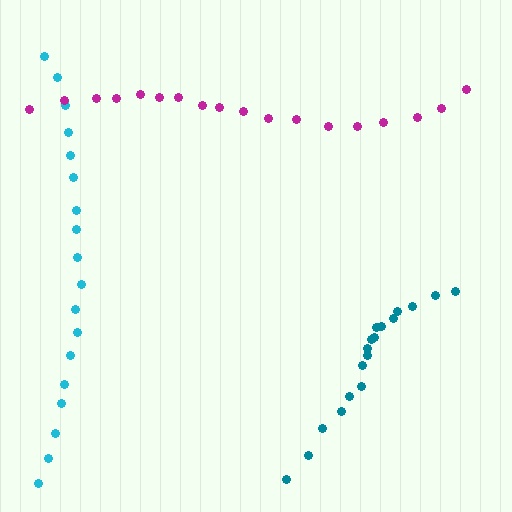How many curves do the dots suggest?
There are 3 distinct paths.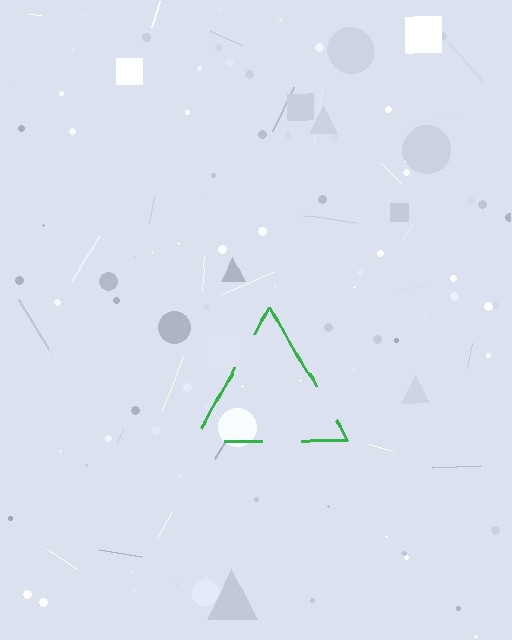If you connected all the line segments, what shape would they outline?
They would outline a triangle.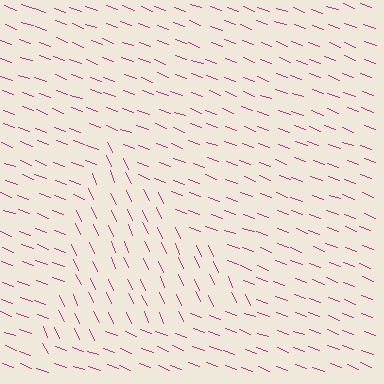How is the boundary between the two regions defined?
The boundary is defined purely by a change in line orientation (approximately 45 degrees difference). All lines are the same color and thickness.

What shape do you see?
I see a triangle.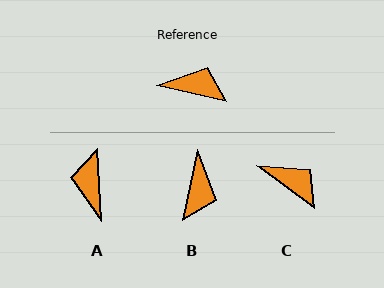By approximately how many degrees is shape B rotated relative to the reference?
Approximately 88 degrees clockwise.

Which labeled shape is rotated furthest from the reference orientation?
A, about 107 degrees away.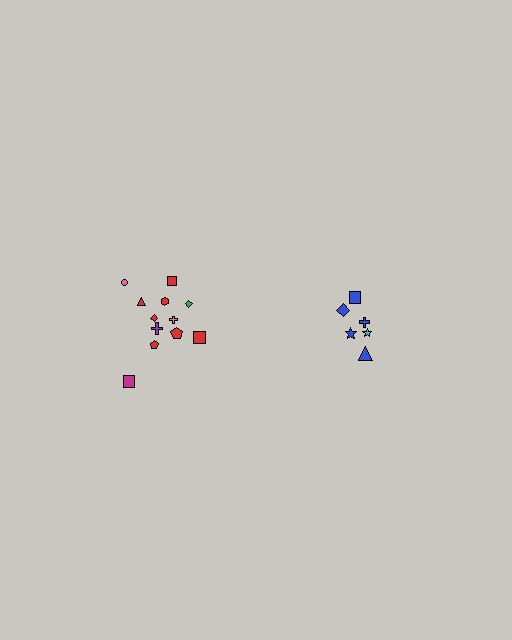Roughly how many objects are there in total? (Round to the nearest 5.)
Roughly 20 objects in total.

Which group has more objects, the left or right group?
The left group.